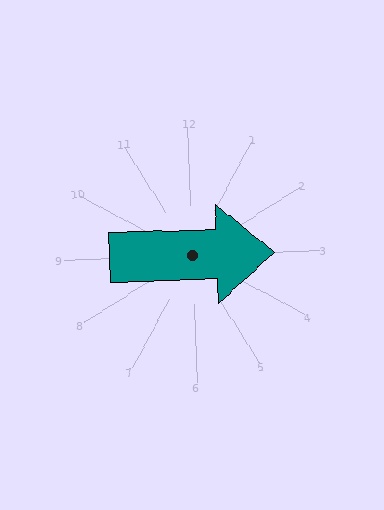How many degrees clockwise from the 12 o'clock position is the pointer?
Approximately 90 degrees.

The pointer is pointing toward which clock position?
Roughly 3 o'clock.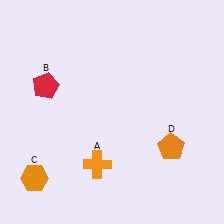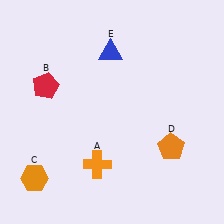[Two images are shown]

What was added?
A blue triangle (E) was added in Image 2.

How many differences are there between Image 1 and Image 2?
There is 1 difference between the two images.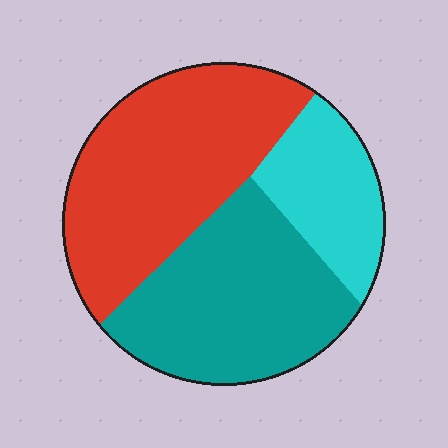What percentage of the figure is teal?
Teal covers roughly 40% of the figure.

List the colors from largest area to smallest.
From largest to smallest: red, teal, cyan.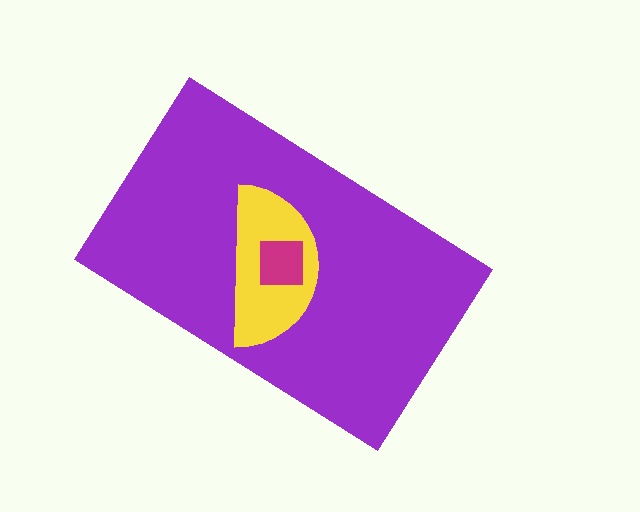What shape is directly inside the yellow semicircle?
The magenta square.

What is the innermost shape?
The magenta square.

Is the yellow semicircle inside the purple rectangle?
Yes.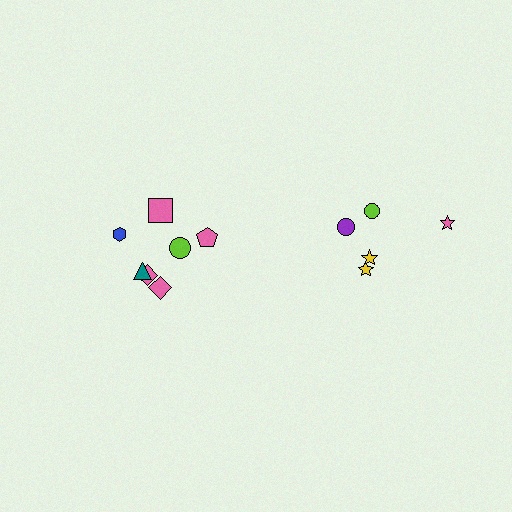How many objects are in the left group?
There are 7 objects.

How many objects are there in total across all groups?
There are 12 objects.